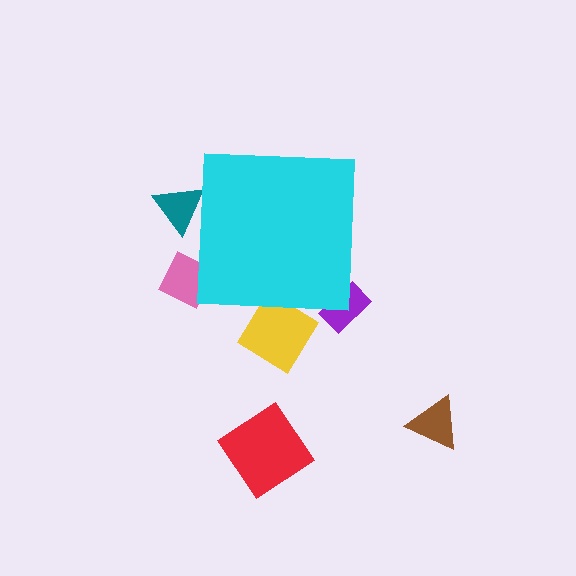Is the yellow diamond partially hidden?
Yes, the yellow diamond is partially hidden behind the cyan square.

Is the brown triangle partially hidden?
No, the brown triangle is fully visible.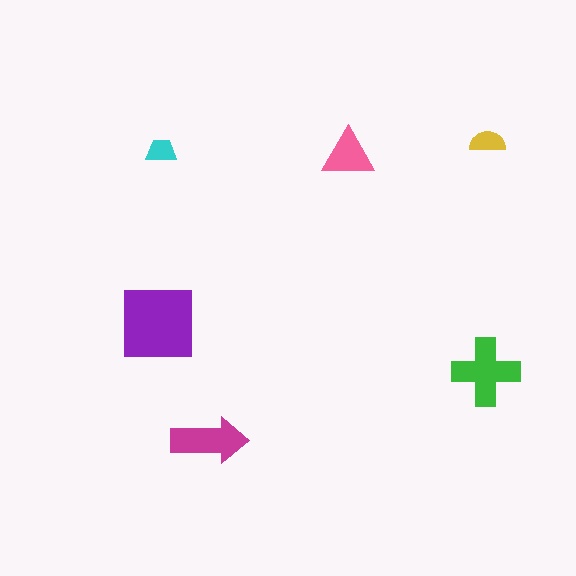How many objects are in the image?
There are 6 objects in the image.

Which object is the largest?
The purple square.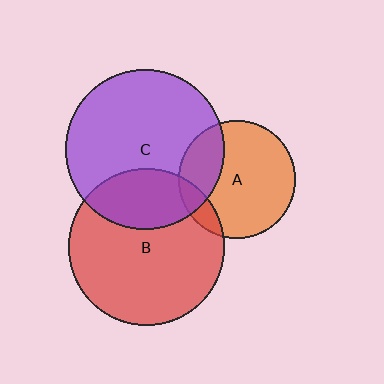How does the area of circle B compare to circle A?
Approximately 1.8 times.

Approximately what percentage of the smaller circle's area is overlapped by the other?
Approximately 25%.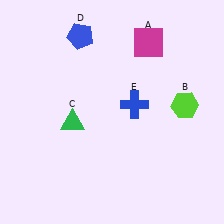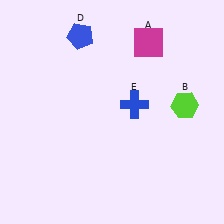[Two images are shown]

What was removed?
The green triangle (C) was removed in Image 2.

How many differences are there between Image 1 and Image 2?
There is 1 difference between the two images.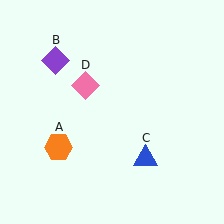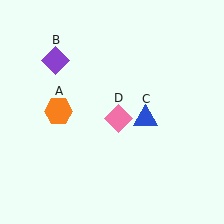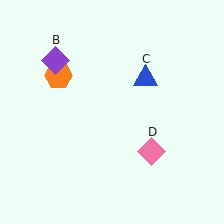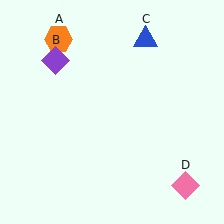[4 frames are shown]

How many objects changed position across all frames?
3 objects changed position: orange hexagon (object A), blue triangle (object C), pink diamond (object D).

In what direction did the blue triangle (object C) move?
The blue triangle (object C) moved up.